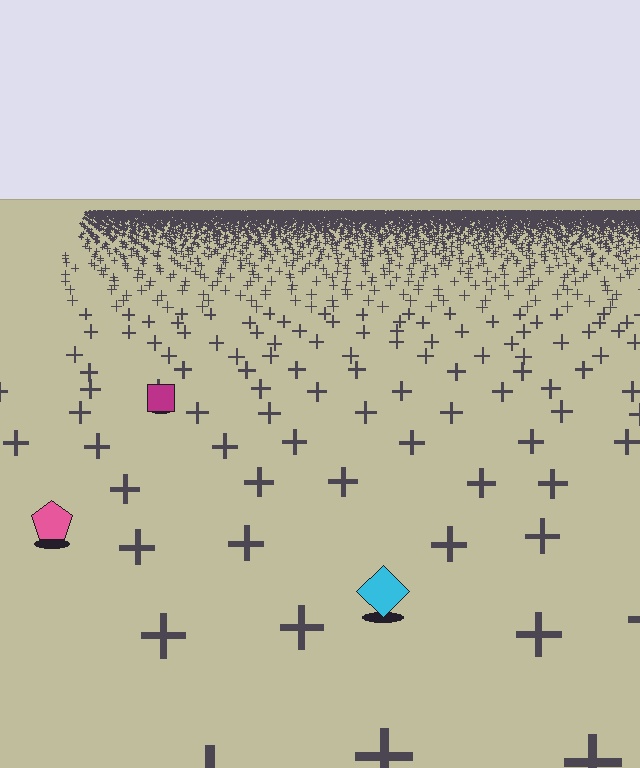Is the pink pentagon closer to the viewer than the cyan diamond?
No. The cyan diamond is closer — you can tell from the texture gradient: the ground texture is coarser near it.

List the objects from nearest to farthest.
From nearest to farthest: the cyan diamond, the pink pentagon, the magenta square.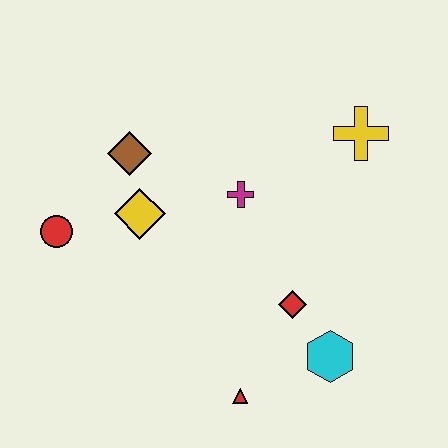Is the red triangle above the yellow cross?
No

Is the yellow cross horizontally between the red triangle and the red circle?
No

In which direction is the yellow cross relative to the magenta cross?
The yellow cross is to the right of the magenta cross.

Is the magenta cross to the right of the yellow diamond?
Yes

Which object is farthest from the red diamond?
The red circle is farthest from the red diamond.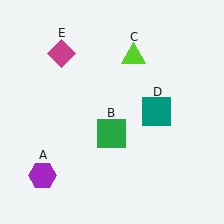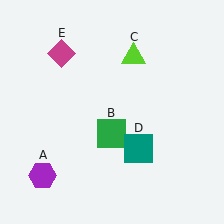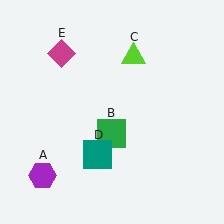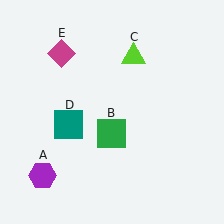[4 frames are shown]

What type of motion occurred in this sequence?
The teal square (object D) rotated clockwise around the center of the scene.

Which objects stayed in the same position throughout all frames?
Purple hexagon (object A) and green square (object B) and lime triangle (object C) and magenta diamond (object E) remained stationary.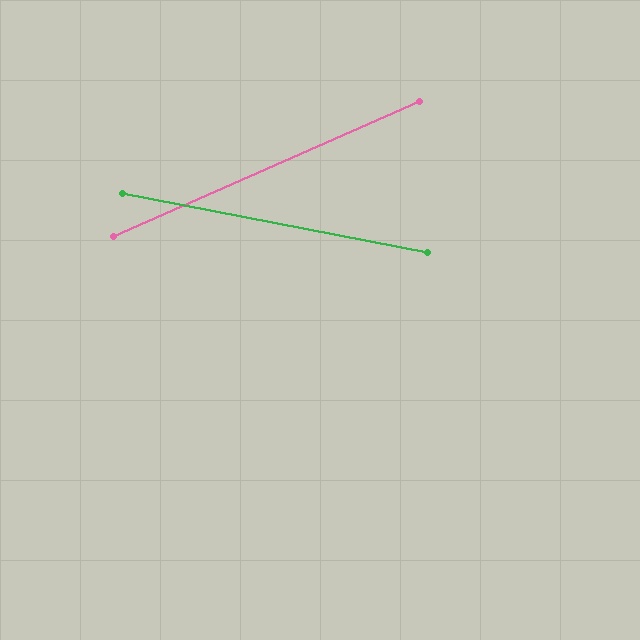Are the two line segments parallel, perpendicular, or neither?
Neither parallel nor perpendicular — they differ by about 35°.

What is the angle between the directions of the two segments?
Approximately 35 degrees.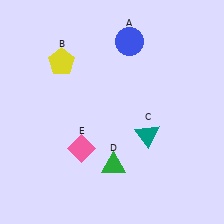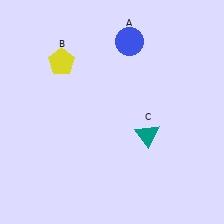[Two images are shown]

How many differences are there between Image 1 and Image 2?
There are 2 differences between the two images.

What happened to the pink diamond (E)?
The pink diamond (E) was removed in Image 2. It was in the bottom-left area of Image 1.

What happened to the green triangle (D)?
The green triangle (D) was removed in Image 2. It was in the bottom-right area of Image 1.